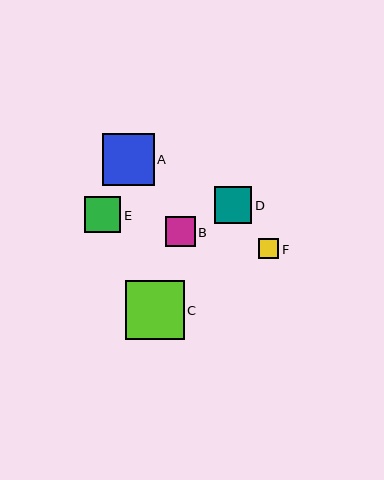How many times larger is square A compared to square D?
Square A is approximately 1.4 times the size of square D.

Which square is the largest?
Square C is the largest with a size of approximately 59 pixels.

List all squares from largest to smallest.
From largest to smallest: C, A, D, E, B, F.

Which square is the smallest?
Square F is the smallest with a size of approximately 20 pixels.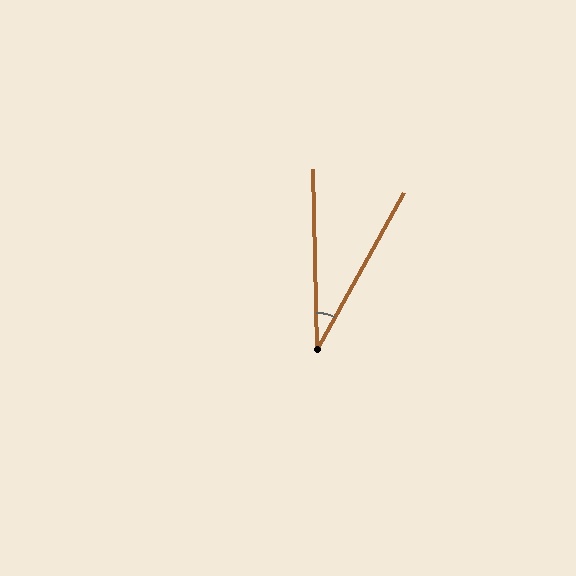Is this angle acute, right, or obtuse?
It is acute.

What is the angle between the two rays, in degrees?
Approximately 30 degrees.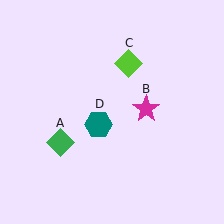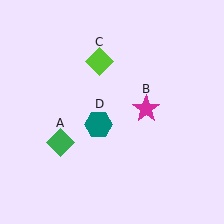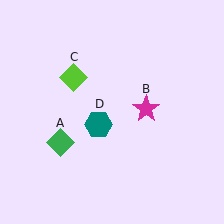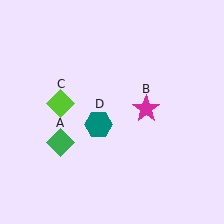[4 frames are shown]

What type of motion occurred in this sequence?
The lime diamond (object C) rotated counterclockwise around the center of the scene.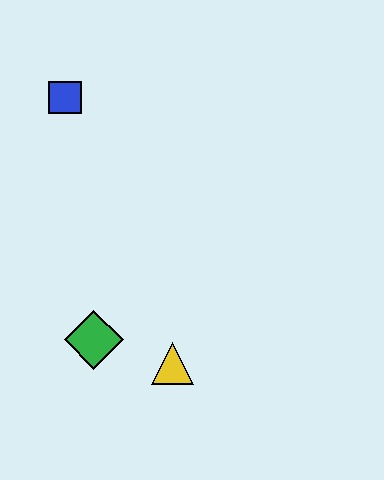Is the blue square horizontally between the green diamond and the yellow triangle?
No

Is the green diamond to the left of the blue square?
No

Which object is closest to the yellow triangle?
The green diamond is closest to the yellow triangle.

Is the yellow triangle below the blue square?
Yes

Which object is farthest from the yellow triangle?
The blue square is farthest from the yellow triangle.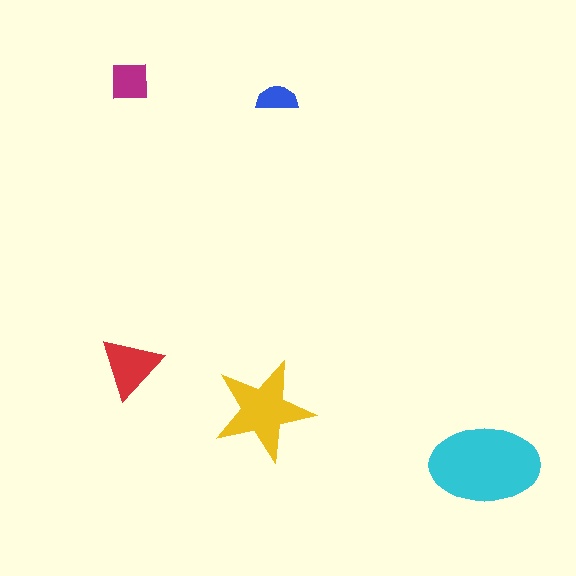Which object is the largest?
The cyan ellipse.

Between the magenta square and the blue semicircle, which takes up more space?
The magenta square.